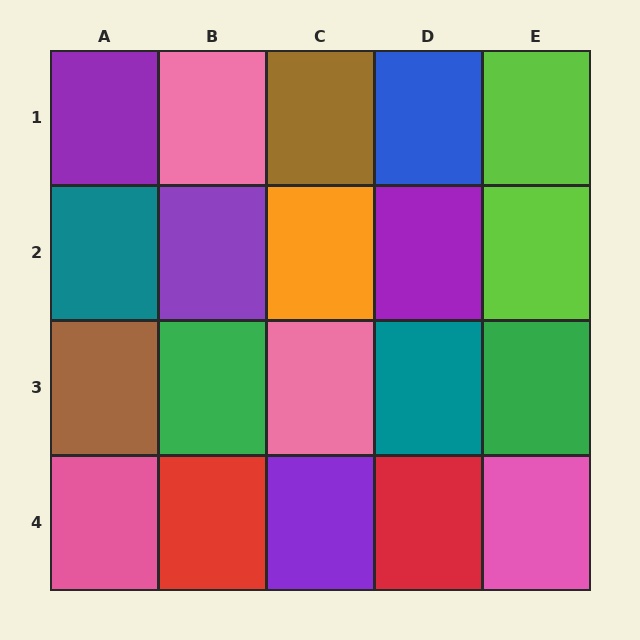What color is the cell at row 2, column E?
Lime.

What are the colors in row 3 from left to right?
Brown, green, pink, teal, green.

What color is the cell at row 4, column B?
Red.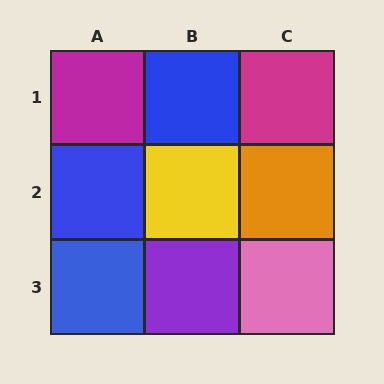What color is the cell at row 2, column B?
Yellow.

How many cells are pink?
1 cell is pink.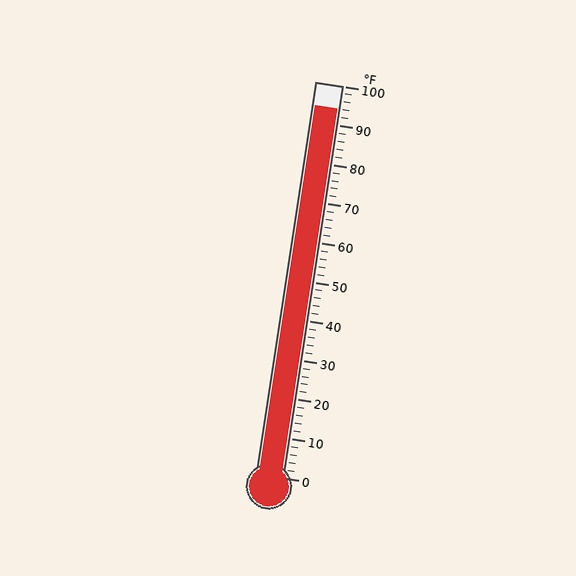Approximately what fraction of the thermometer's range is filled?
The thermometer is filled to approximately 95% of its range.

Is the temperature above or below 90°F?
The temperature is above 90°F.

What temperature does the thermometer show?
The thermometer shows approximately 94°F.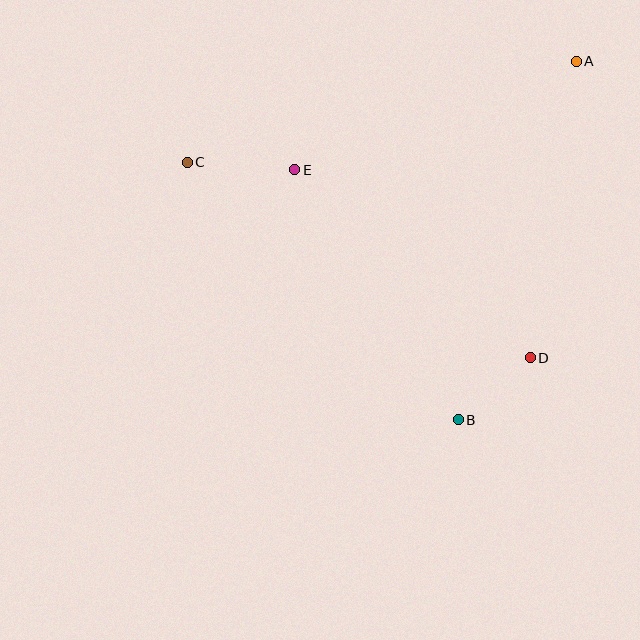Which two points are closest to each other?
Points B and D are closest to each other.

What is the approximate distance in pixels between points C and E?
The distance between C and E is approximately 107 pixels.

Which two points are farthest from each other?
Points A and C are farthest from each other.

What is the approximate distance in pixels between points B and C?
The distance between B and C is approximately 374 pixels.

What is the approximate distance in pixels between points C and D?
The distance between C and D is approximately 395 pixels.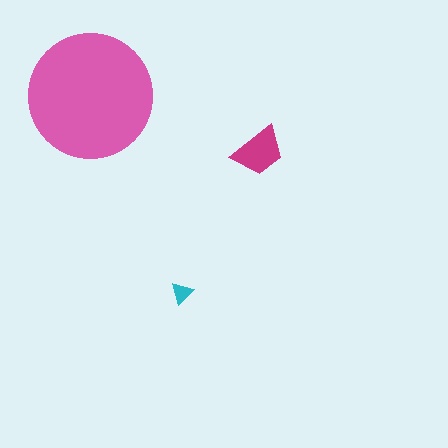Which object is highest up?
The pink circle is topmost.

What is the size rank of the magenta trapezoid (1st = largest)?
2nd.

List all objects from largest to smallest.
The pink circle, the magenta trapezoid, the cyan triangle.